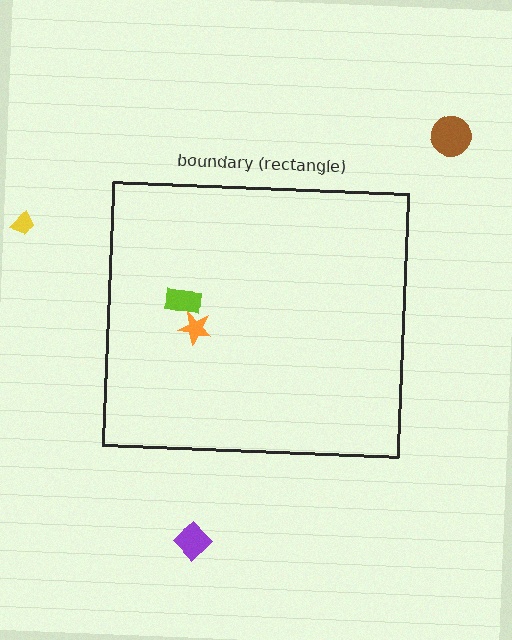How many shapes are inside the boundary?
2 inside, 3 outside.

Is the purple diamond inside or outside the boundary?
Outside.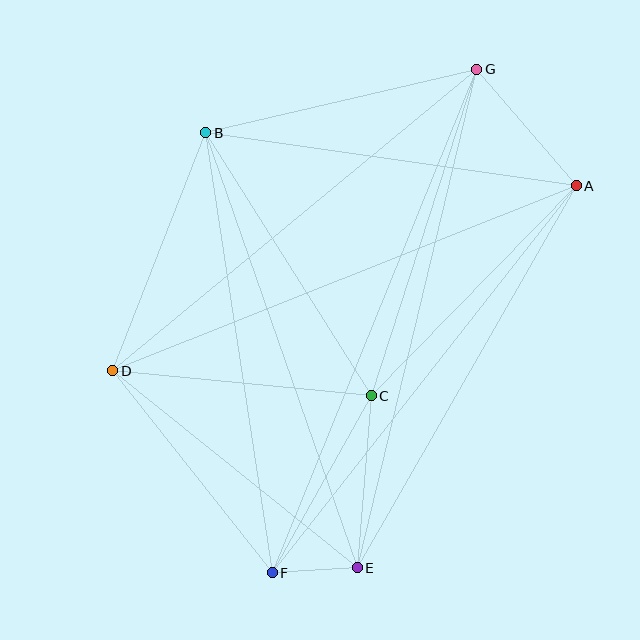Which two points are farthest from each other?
Points F and G are farthest from each other.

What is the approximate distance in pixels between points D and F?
The distance between D and F is approximately 257 pixels.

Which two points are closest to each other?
Points E and F are closest to each other.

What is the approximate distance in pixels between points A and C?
The distance between A and C is approximately 294 pixels.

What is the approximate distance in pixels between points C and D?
The distance between C and D is approximately 259 pixels.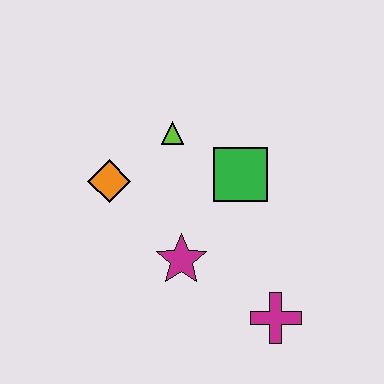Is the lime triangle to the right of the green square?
No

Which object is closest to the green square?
The lime triangle is closest to the green square.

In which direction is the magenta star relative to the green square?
The magenta star is below the green square.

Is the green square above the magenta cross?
Yes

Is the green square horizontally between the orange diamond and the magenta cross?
Yes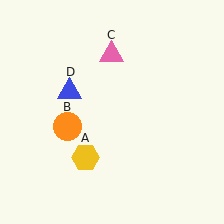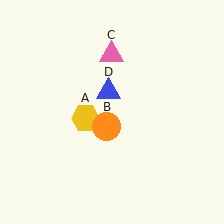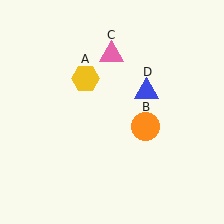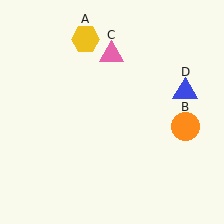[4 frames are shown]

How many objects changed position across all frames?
3 objects changed position: yellow hexagon (object A), orange circle (object B), blue triangle (object D).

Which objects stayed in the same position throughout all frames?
Pink triangle (object C) remained stationary.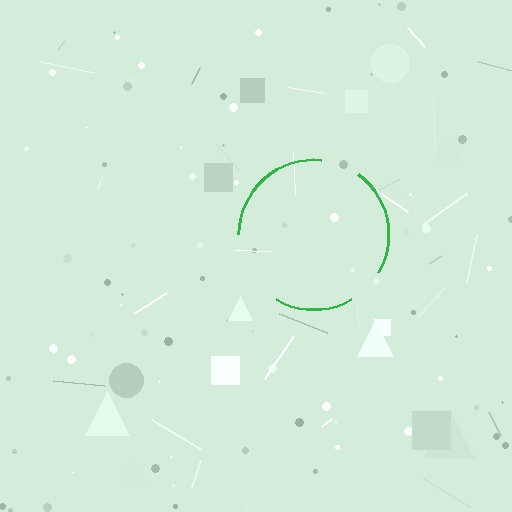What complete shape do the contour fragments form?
The contour fragments form a circle.